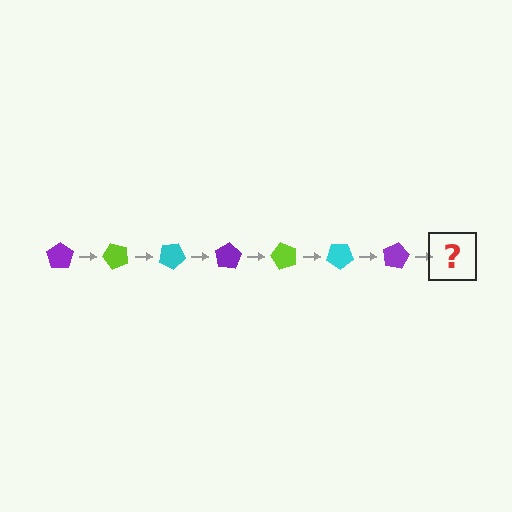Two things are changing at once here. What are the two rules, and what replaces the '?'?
The two rules are that it rotates 50 degrees each step and the color cycles through purple, lime, and cyan. The '?' should be a lime pentagon, rotated 350 degrees from the start.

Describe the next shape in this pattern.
It should be a lime pentagon, rotated 350 degrees from the start.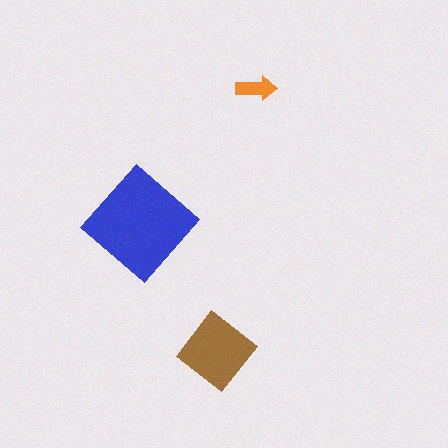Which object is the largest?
The blue diamond.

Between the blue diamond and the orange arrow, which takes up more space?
The blue diamond.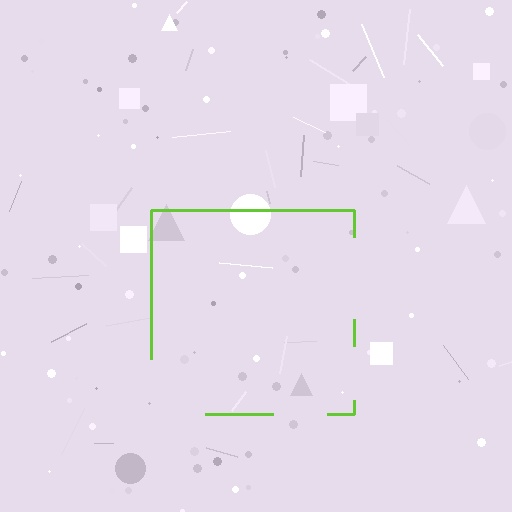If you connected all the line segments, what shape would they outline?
They would outline a square.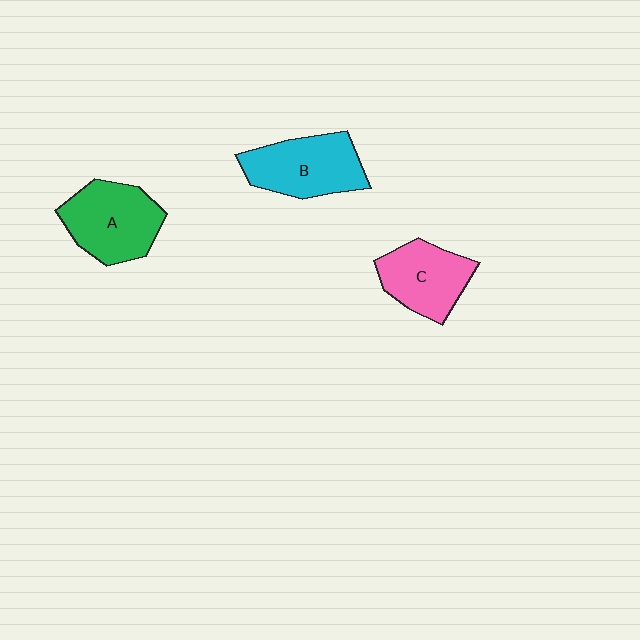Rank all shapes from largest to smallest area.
From largest to smallest: A (green), B (cyan), C (pink).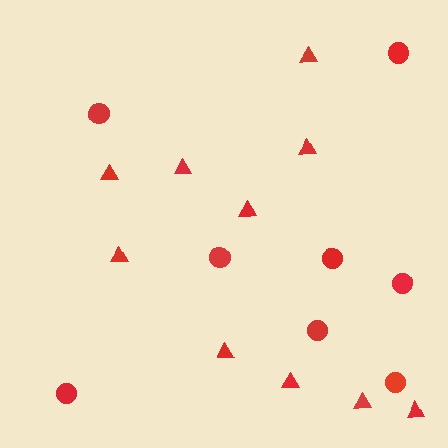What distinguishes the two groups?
There are 2 groups: one group of triangles (10) and one group of circles (8).